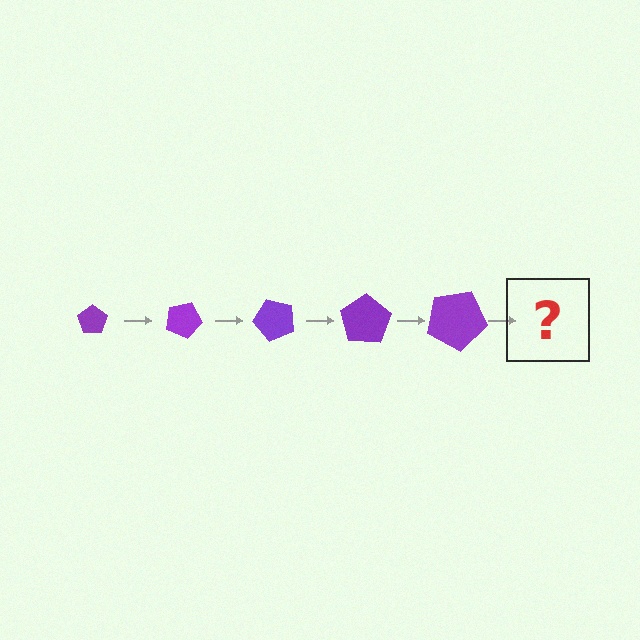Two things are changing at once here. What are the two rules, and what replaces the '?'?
The two rules are that the pentagon grows larger each step and it rotates 25 degrees each step. The '?' should be a pentagon, larger than the previous one and rotated 125 degrees from the start.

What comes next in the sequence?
The next element should be a pentagon, larger than the previous one and rotated 125 degrees from the start.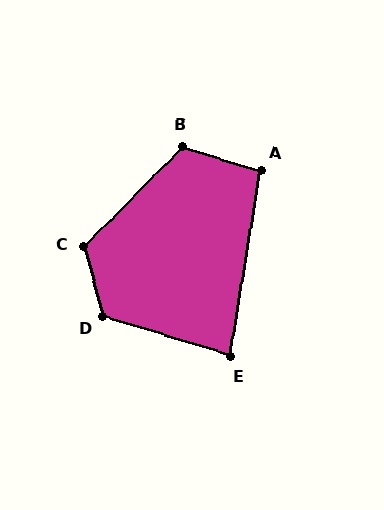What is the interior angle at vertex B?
Approximately 118 degrees (obtuse).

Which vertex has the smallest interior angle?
E, at approximately 82 degrees.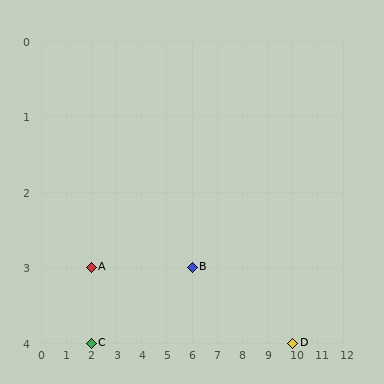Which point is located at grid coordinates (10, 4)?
Point D is at (10, 4).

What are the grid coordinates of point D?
Point D is at grid coordinates (10, 4).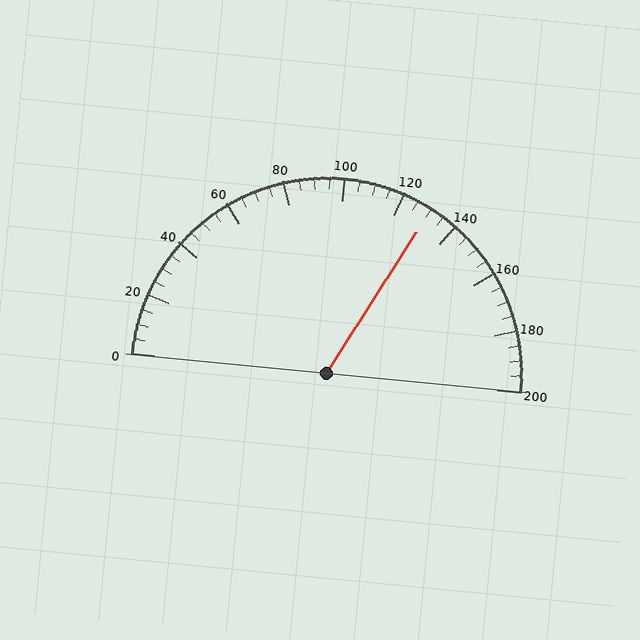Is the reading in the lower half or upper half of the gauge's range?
The reading is in the upper half of the range (0 to 200).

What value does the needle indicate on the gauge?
The needle indicates approximately 130.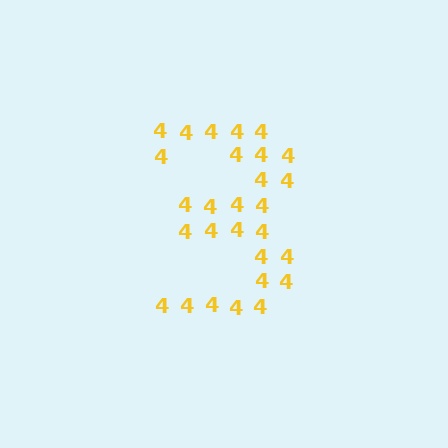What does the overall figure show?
The overall figure shows the digit 3.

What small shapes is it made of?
It is made of small digit 4's.